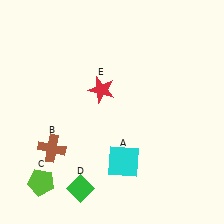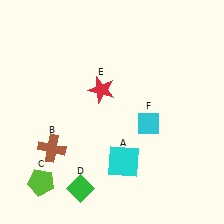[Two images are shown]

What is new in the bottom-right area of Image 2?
A cyan diamond (F) was added in the bottom-right area of Image 2.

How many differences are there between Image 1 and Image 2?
There is 1 difference between the two images.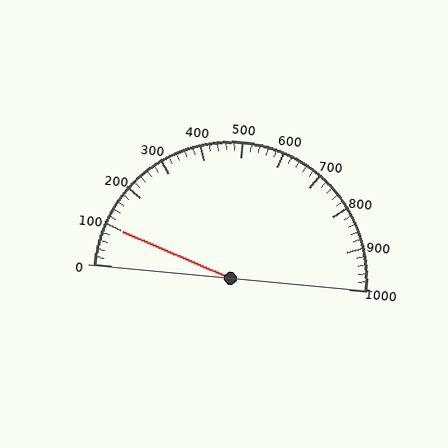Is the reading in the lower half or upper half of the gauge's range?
The reading is in the lower half of the range (0 to 1000).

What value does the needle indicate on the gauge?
The needle indicates approximately 100.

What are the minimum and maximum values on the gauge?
The gauge ranges from 0 to 1000.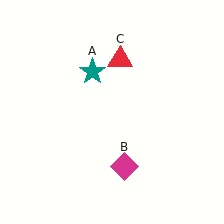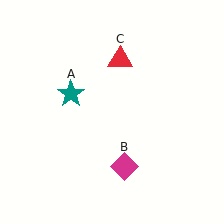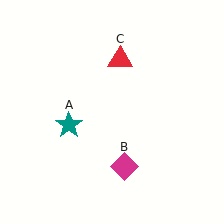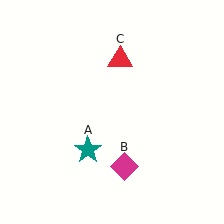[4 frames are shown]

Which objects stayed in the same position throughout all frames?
Magenta diamond (object B) and red triangle (object C) remained stationary.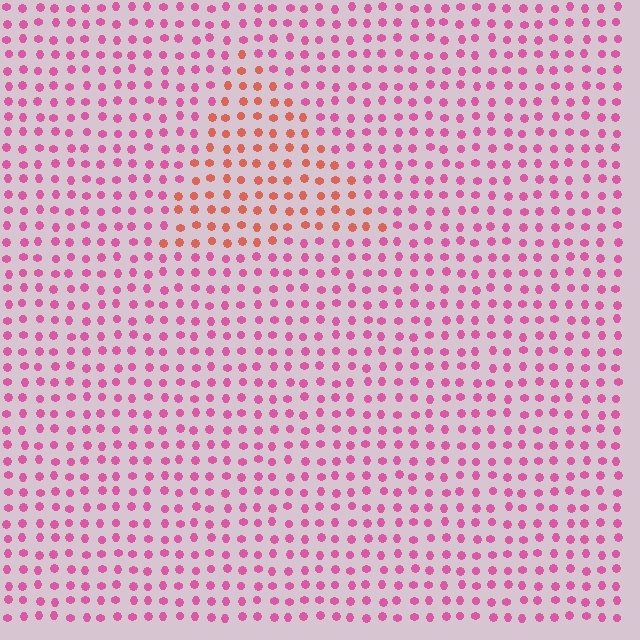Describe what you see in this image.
The image is filled with small pink elements in a uniform arrangement. A triangle-shaped region is visible where the elements are tinted to a slightly different hue, forming a subtle color boundary.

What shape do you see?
I see a triangle.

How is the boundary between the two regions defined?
The boundary is defined purely by a slight shift in hue (about 41 degrees). Spacing, size, and orientation are identical on both sides.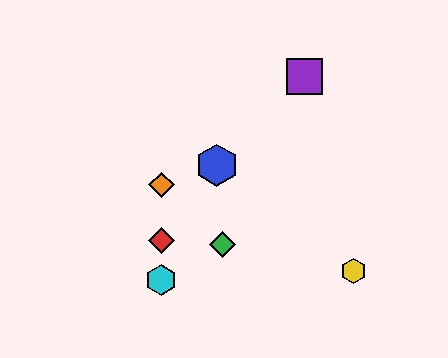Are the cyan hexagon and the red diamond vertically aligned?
Yes, both are at x≈161.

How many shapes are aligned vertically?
3 shapes (the red diamond, the orange diamond, the cyan hexagon) are aligned vertically.